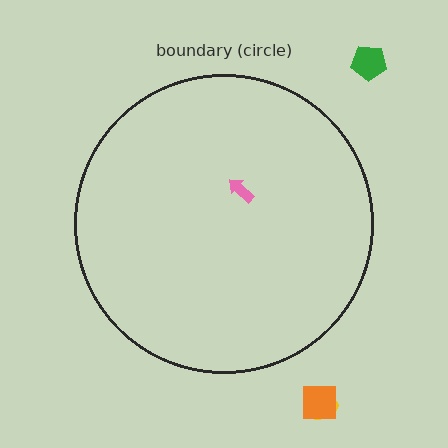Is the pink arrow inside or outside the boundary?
Inside.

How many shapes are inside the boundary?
1 inside, 3 outside.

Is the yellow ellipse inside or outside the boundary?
Outside.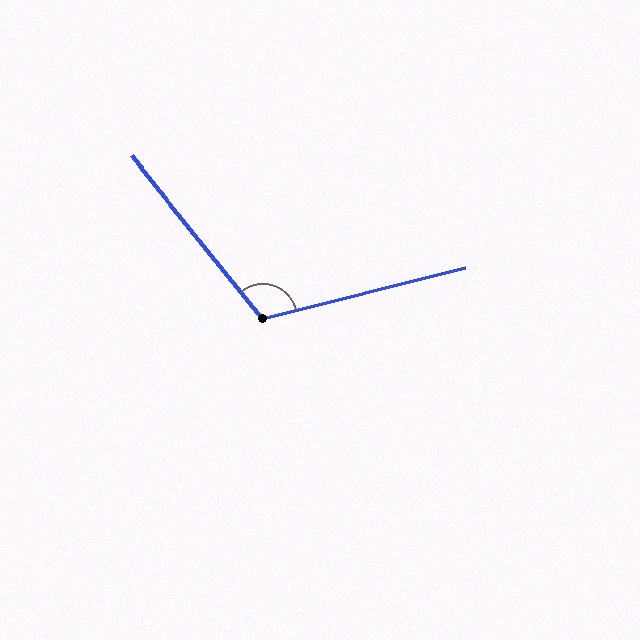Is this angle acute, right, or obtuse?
It is obtuse.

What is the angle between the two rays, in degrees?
Approximately 115 degrees.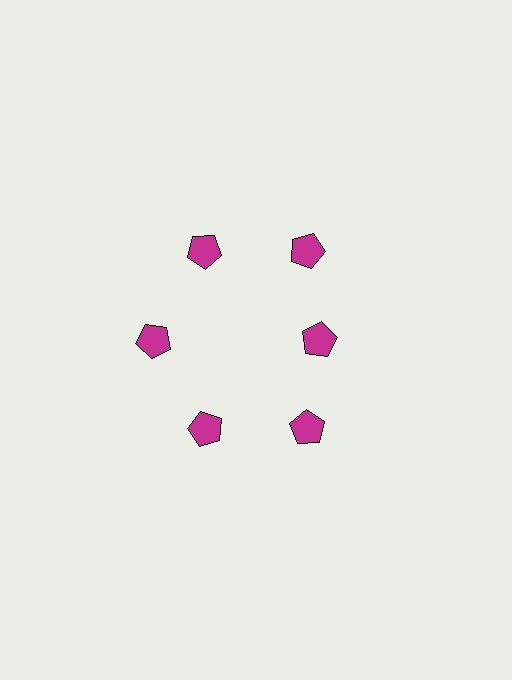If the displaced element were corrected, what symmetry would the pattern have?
It would have 6-fold rotational symmetry — the pattern would map onto itself every 60 degrees.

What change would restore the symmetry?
The symmetry would be restored by moving it outward, back onto the ring so that all 6 pentagons sit at equal angles and equal distance from the center.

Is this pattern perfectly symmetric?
No. The 6 magenta pentagons are arranged in a ring, but one element near the 3 o'clock position is pulled inward toward the center, breaking the 6-fold rotational symmetry.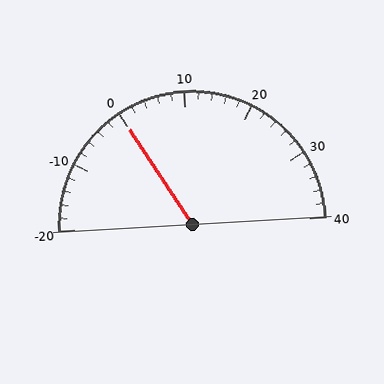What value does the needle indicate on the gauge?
The needle indicates approximately 0.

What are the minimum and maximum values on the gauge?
The gauge ranges from -20 to 40.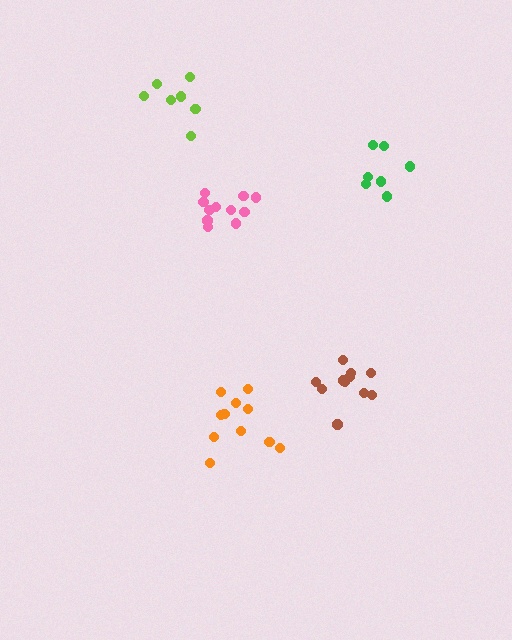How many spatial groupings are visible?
There are 5 spatial groupings.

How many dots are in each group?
Group 1: 11 dots, Group 2: 11 dots, Group 3: 11 dots, Group 4: 7 dots, Group 5: 7 dots (47 total).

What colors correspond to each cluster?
The clusters are colored: pink, brown, orange, green, lime.